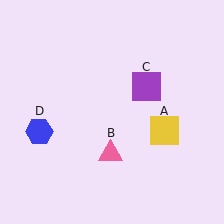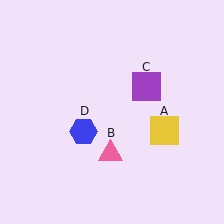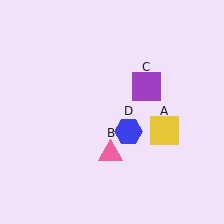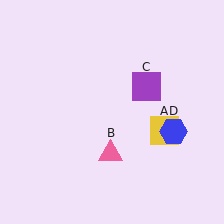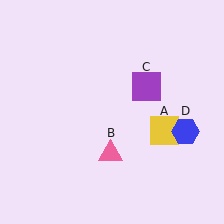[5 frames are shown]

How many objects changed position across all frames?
1 object changed position: blue hexagon (object D).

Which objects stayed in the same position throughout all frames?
Yellow square (object A) and pink triangle (object B) and purple square (object C) remained stationary.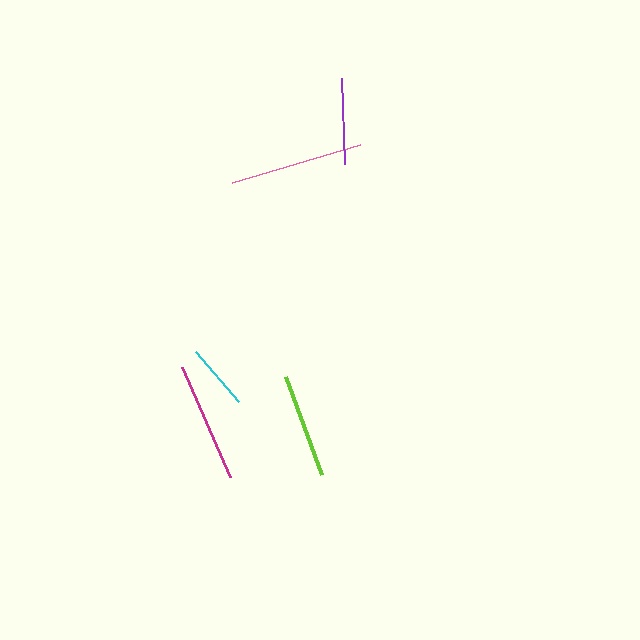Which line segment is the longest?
The pink line is the longest at approximately 133 pixels.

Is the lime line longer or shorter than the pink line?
The pink line is longer than the lime line.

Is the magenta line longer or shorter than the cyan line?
The magenta line is longer than the cyan line.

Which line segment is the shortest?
The cyan line is the shortest at approximately 66 pixels.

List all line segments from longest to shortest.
From longest to shortest: pink, magenta, lime, purple, cyan.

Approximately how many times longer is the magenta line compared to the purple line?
The magenta line is approximately 1.4 times the length of the purple line.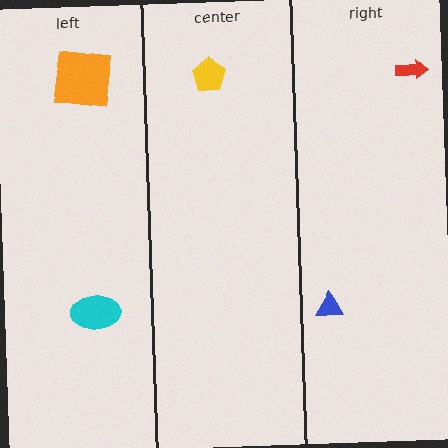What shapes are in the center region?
The yellow pentagon.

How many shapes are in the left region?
2.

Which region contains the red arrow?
The right region.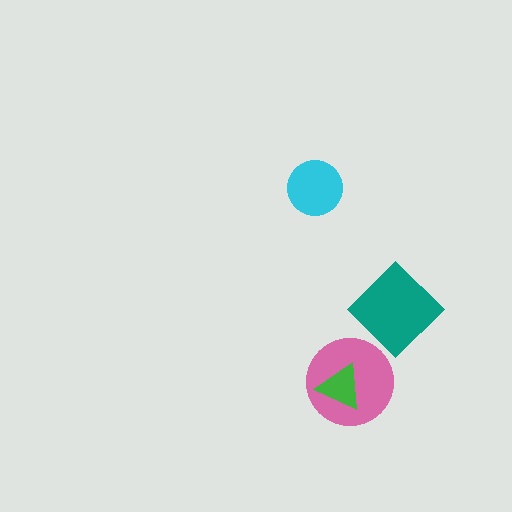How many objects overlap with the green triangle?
1 object overlaps with the green triangle.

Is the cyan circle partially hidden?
No, no other shape covers it.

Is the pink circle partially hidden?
Yes, it is partially covered by another shape.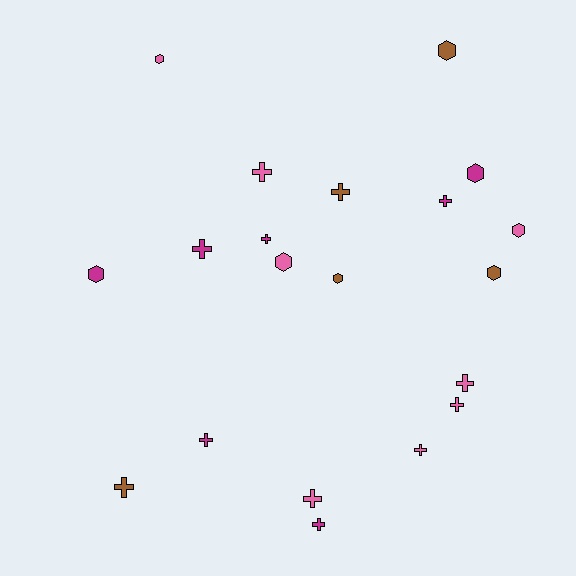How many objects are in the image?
There are 20 objects.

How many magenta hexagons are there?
There are 2 magenta hexagons.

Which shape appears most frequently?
Cross, with 12 objects.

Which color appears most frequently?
Pink, with 8 objects.